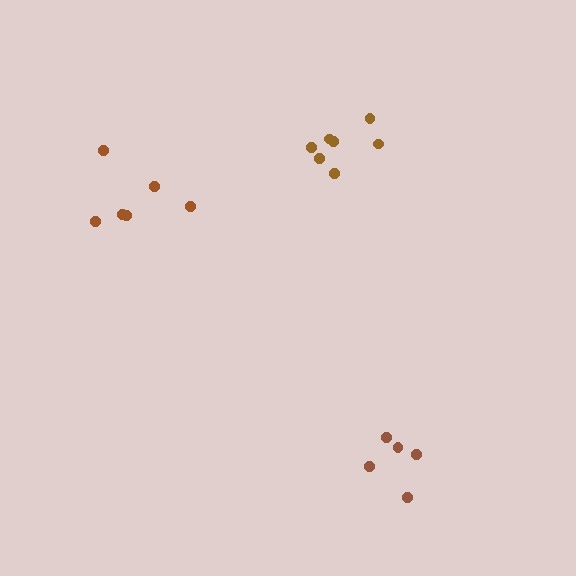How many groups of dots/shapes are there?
There are 3 groups.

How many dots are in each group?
Group 1: 5 dots, Group 2: 6 dots, Group 3: 7 dots (18 total).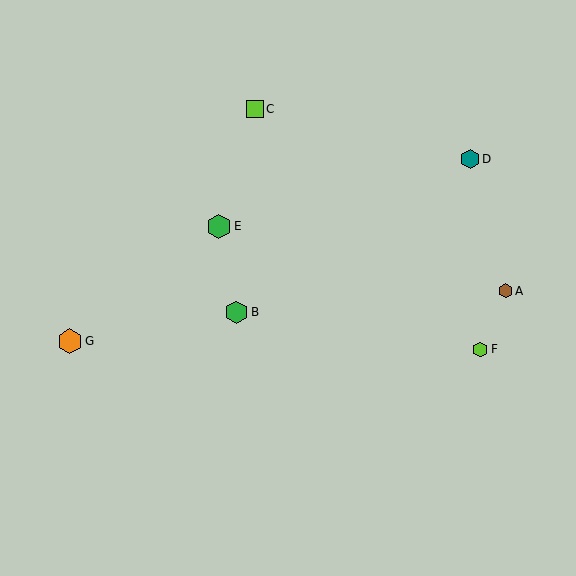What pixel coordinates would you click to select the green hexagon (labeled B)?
Click at (237, 312) to select the green hexagon B.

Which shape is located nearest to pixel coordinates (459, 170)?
The teal hexagon (labeled D) at (470, 159) is nearest to that location.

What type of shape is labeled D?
Shape D is a teal hexagon.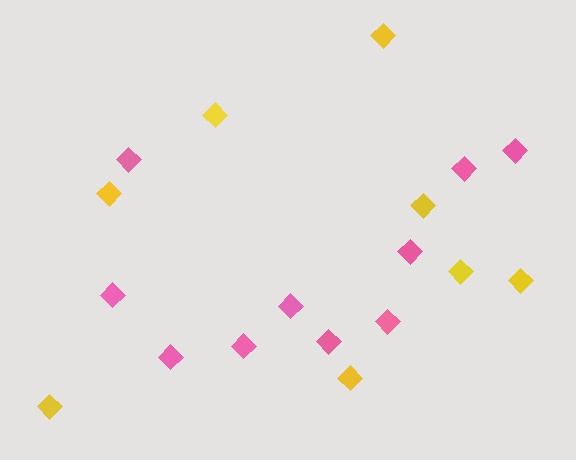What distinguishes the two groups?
There are 2 groups: one group of pink diamonds (10) and one group of yellow diamonds (8).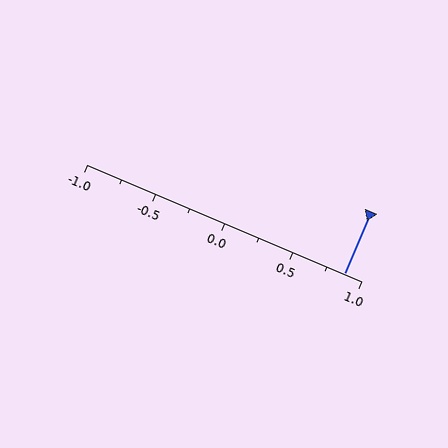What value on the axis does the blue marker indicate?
The marker indicates approximately 0.88.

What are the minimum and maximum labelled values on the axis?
The axis runs from -1.0 to 1.0.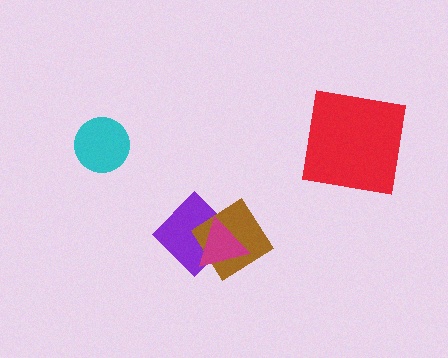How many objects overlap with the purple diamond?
2 objects overlap with the purple diamond.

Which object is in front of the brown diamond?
The magenta triangle is in front of the brown diamond.